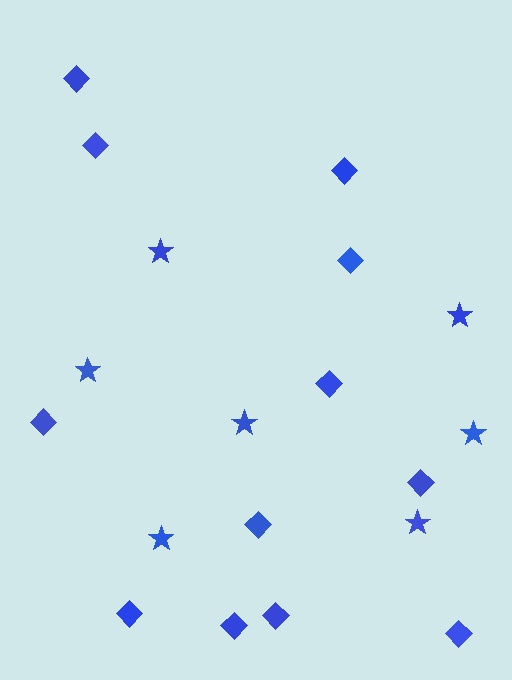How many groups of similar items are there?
There are 2 groups: one group of diamonds (12) and one group of stars (7).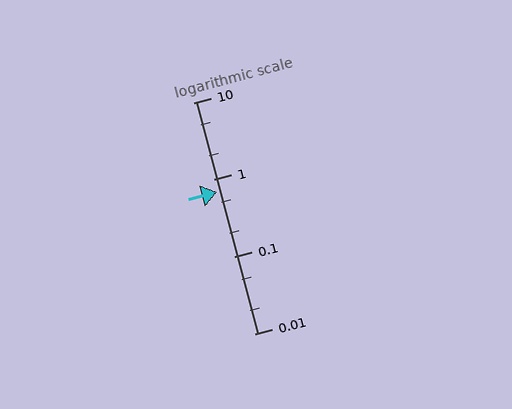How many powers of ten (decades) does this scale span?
The scale spans 3 decades, from 0.01 to 10.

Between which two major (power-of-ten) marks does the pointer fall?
The pointer is between 0.1 and 1.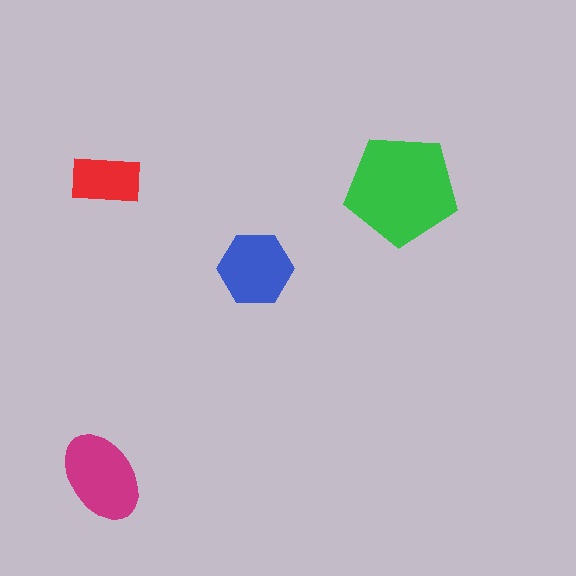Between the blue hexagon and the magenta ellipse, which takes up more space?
The magenta ellipse.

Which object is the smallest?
The red rectangle.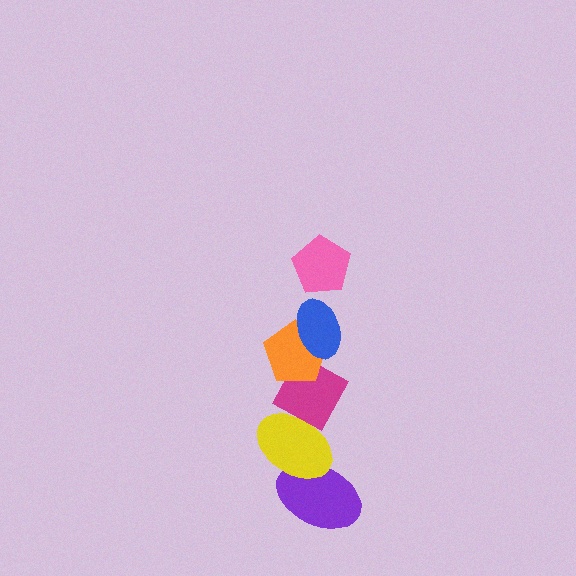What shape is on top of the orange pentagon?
The blue ellipse is on top of the orange pentagon.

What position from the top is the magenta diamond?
The magenta diamond is 4th from the top.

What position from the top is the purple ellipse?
The purple ellipse is 6th from the top.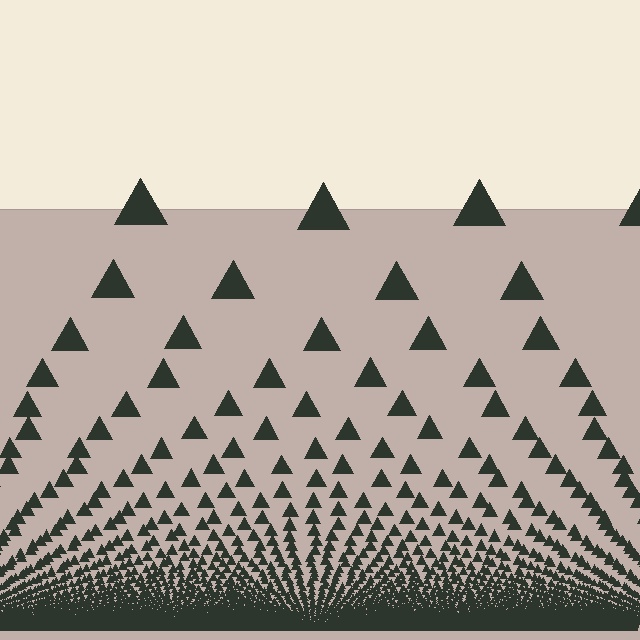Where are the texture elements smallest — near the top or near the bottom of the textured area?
Near the bottom.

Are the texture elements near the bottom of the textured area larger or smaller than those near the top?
Smaller. The gradient is inverted — elements near the bottom are smaller and denser.